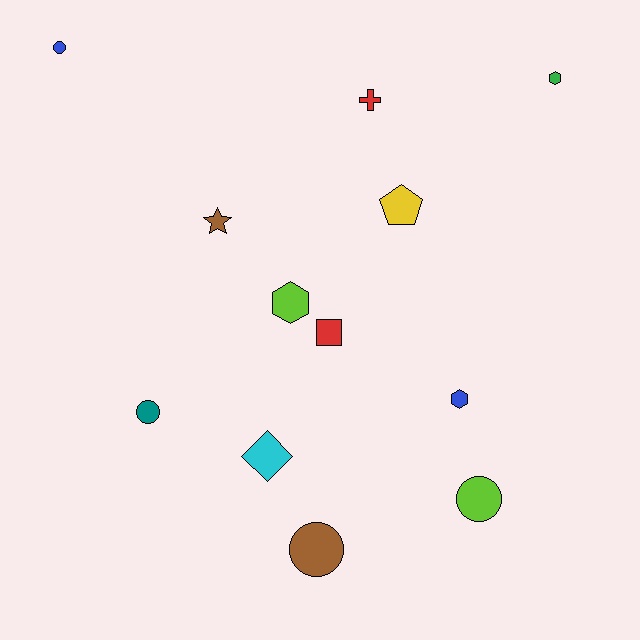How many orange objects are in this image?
There are no orange objects.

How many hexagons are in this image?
There are 3 hexagons.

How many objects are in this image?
There are 12 objects.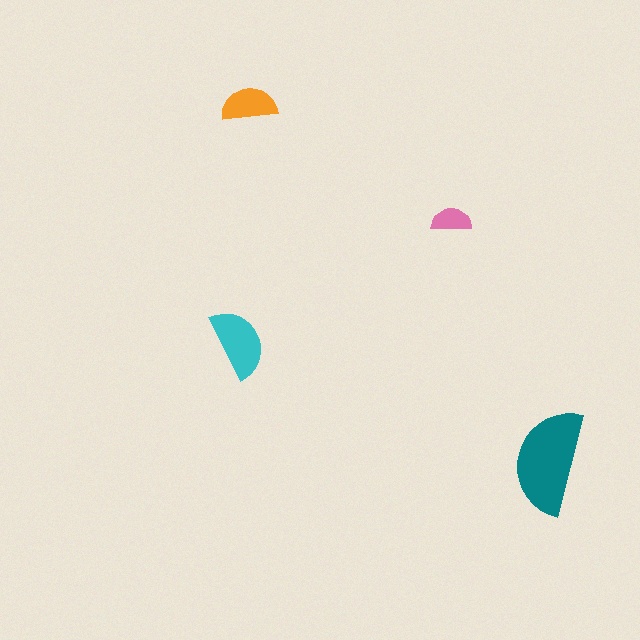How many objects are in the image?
There are 4 objects in the image.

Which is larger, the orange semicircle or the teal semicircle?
The teal one.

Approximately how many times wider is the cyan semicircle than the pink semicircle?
About 2 times wider.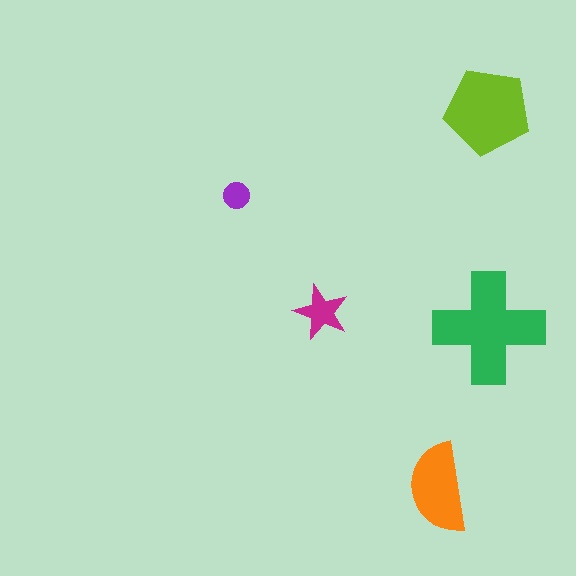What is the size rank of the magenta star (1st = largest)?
4th.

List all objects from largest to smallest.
The green cross, the lime pentagon, the orange semicircle, the magenta star, the purple circle.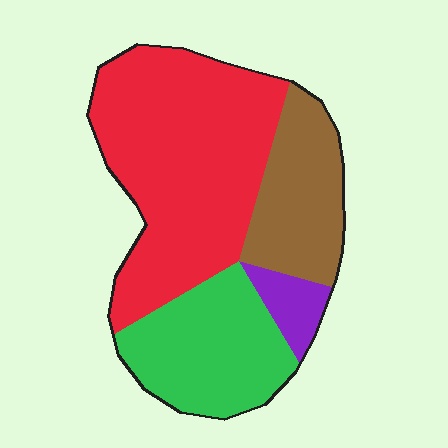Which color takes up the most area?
Red, at roughly 50%.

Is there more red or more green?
Red.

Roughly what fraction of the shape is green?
Green takes up between a sixth and a third of the shape.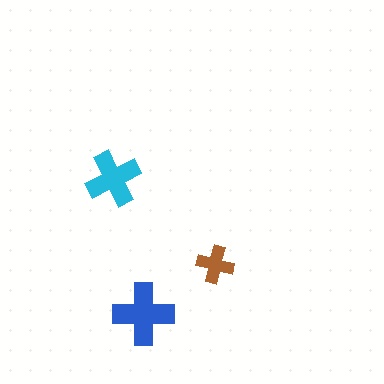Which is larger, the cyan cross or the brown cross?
The cyan one.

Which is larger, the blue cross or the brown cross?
The blue one.